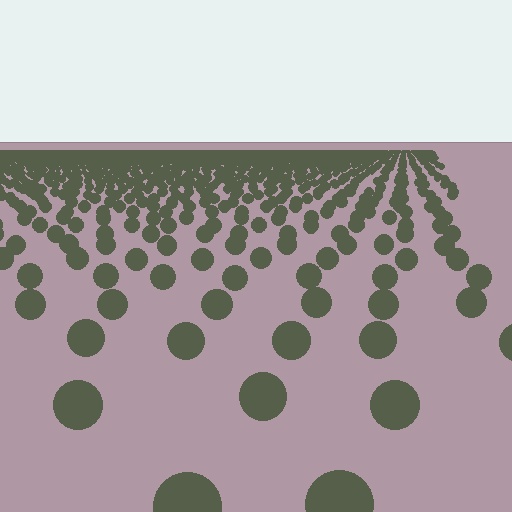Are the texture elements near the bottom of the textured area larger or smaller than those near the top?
Larger. Near the bottom, elements are closer to the viewer and appear at a bigger on-screen size.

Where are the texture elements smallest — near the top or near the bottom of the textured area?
Near the top.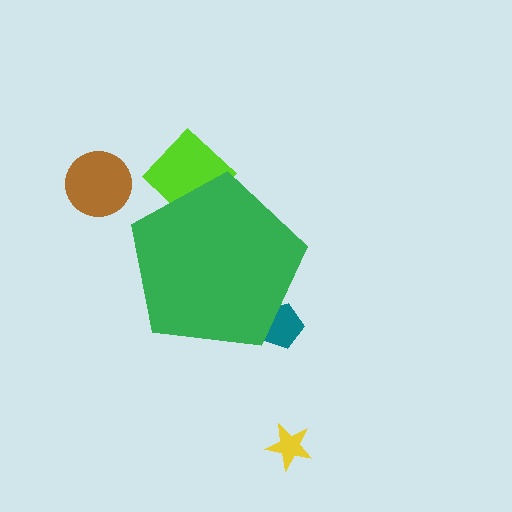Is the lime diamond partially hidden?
Yes, the lime diamond is partially hidden behind the green pentagon.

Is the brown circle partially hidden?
No, the brown circle is fully visible.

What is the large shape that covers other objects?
A green pentagon.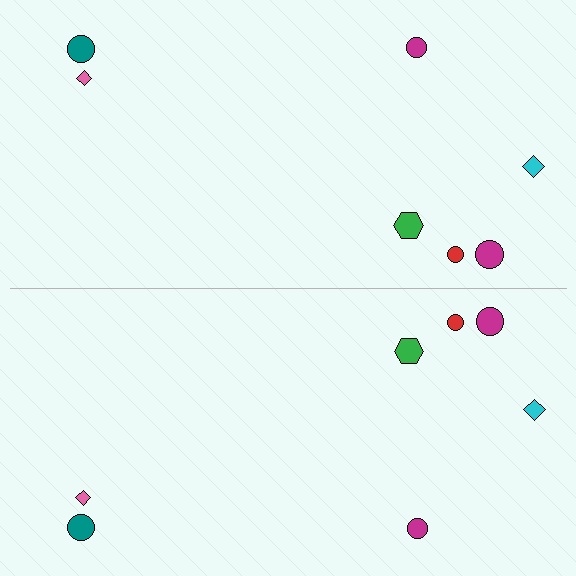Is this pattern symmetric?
Yes, this pattern has bilateral (reflection) symmetry.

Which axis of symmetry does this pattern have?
The pattern has a horizontal axis of symmetry running through the center of the image.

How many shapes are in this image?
There are 14 shapes in this image.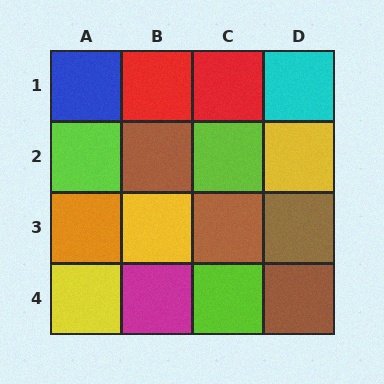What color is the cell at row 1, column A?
Blue.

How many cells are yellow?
3 cells are yellow.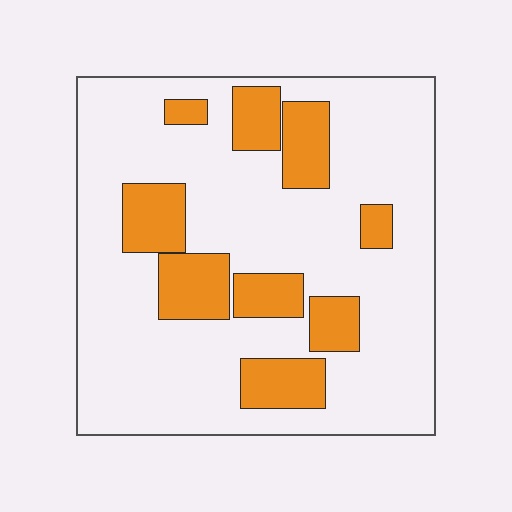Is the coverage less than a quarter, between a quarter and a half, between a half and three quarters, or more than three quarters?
Less than a quarter.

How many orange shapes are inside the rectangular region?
9.